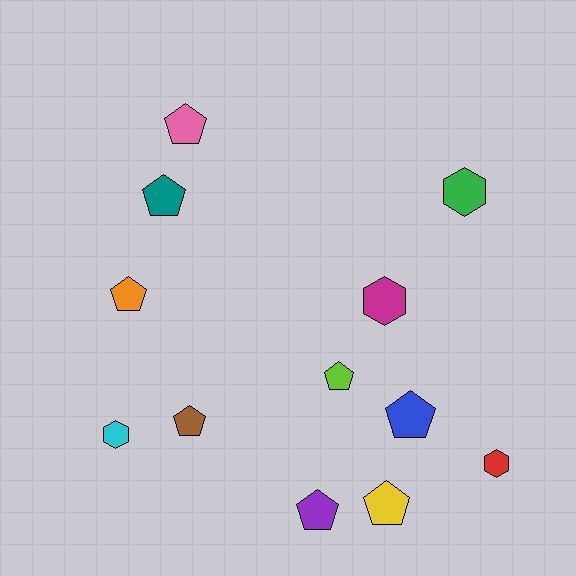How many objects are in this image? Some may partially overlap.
There are 12 objects.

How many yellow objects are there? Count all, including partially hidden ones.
There is 1 yellow object.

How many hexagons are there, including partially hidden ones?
There are 4 hexagons.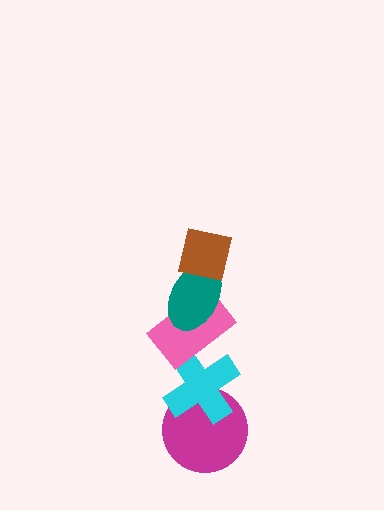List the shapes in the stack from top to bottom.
From top to bottom: the brown square, the teal ellipse, the pink rectangle, the cyan cross, the magenta circle.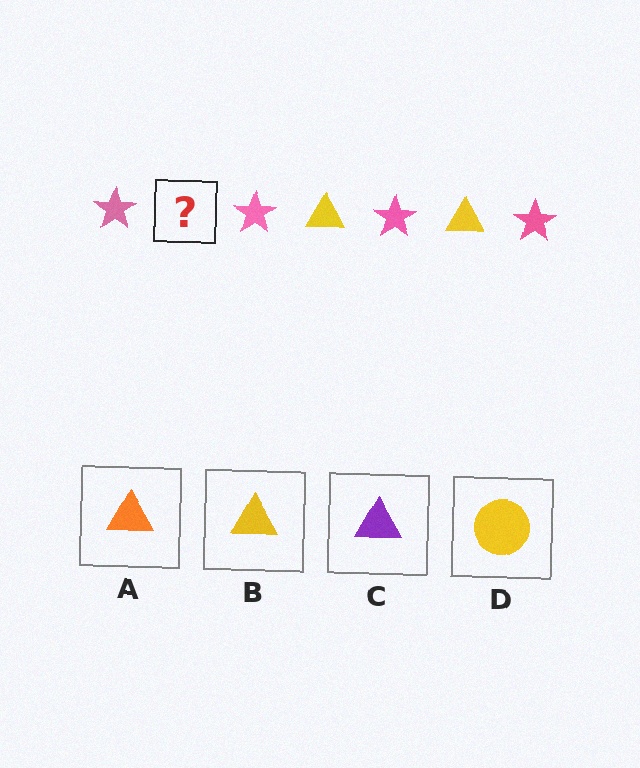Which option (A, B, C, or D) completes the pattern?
B.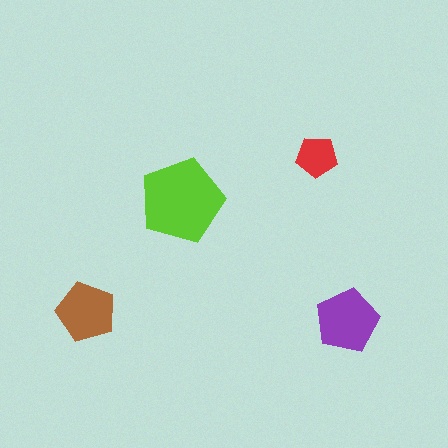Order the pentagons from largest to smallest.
the lime one, the purple one, the brown one, the red one.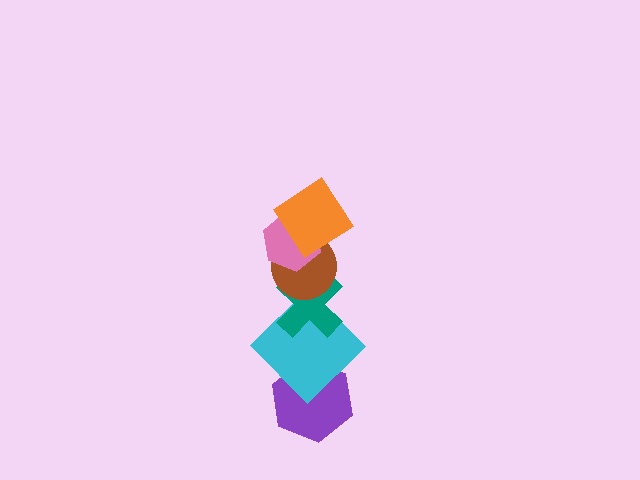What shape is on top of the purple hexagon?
The cyan diamond is on top of the purple hexagon.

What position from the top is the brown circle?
The brown circle is 3rd from the top.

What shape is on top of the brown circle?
The pink hexagon is on top of the brown circle.